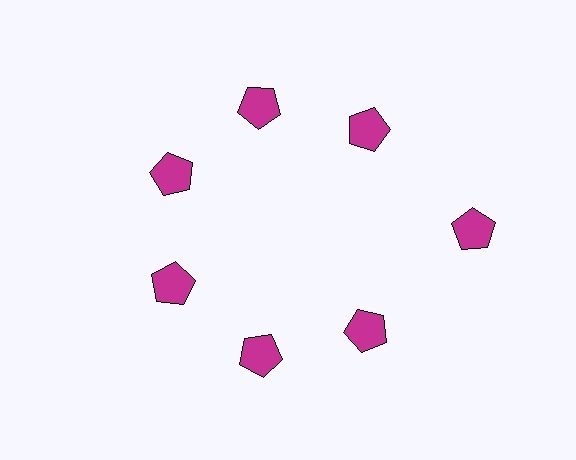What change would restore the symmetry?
The symmetry would be restored by moving it inward, back onto the ring so that all 7 pentagons sit at equal angles and equal distance from the center.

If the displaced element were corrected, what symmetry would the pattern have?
It would have 7-fold rotational symmetry — the pattern would map onto itself every 51 degrees.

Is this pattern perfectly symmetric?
No. The 7 magenta pentagons are arranged in a ring, but one element near the 3 o'clock position is pushed outward from the center, breaking the 7-fold rotational symmetry.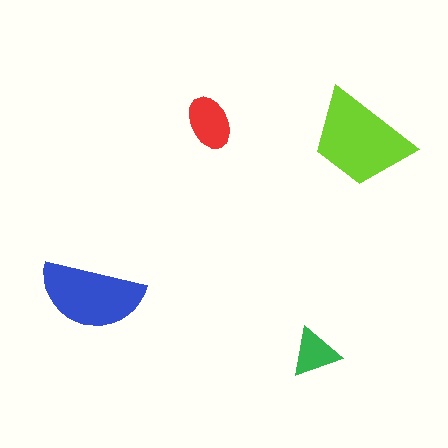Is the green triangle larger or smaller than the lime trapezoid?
Smaller.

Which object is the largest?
The lime trapezoid.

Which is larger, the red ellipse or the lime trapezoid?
The lime trapezoid.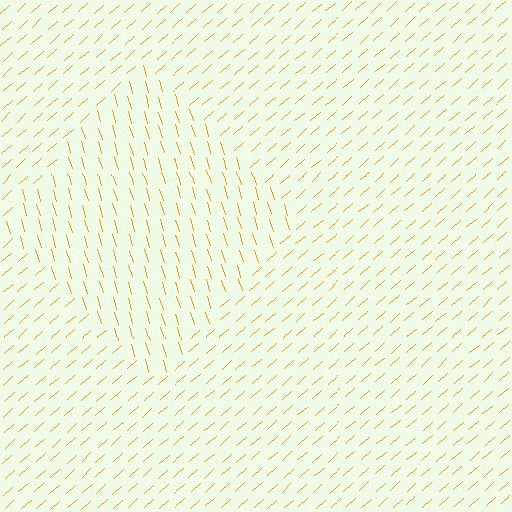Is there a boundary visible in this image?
Yes, there is a texture boundary formed by a change in line orientation.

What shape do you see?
I see a diamond.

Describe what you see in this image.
The image is filled with small orange line segments. A diamond region in the image has lines oriented differently from the surrounding lines, creating a visible texture boundary.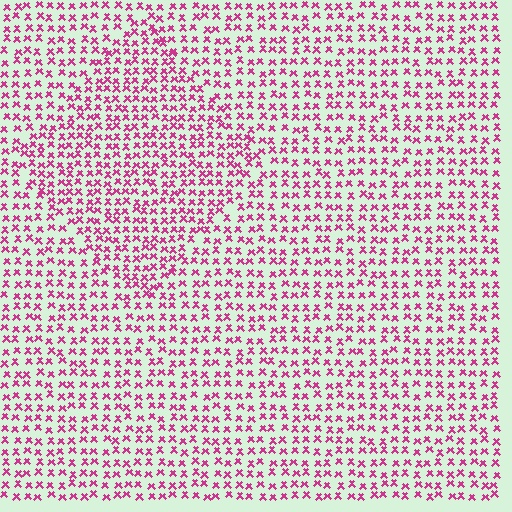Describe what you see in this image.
The image contains small magenta elements arranged at two different densities. A diamond-shaped region is visible where the elements are more densely packed than the surrounding area.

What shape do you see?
I see a diamond.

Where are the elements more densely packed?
The elements are more densely packed inside the diamond boundary.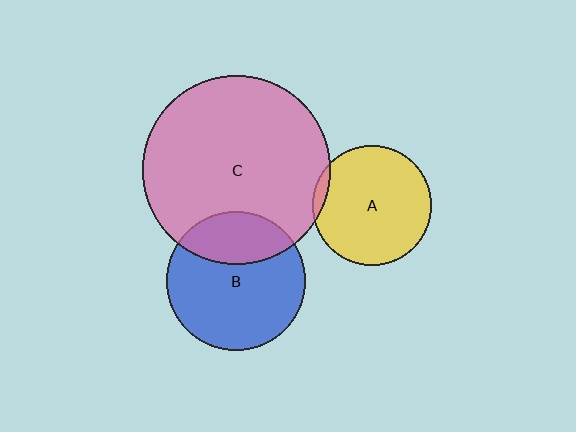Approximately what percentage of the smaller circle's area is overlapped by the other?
Approximately 30%.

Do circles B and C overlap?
Yes.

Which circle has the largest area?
Circle C (pink).